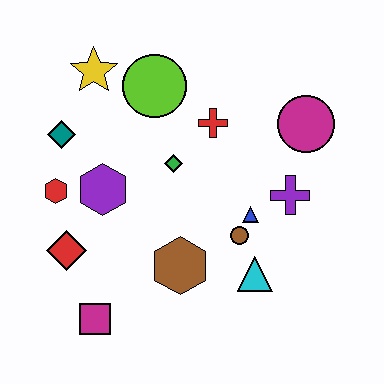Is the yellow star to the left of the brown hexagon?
Yes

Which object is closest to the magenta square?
The red diamond is closest to the magenta square.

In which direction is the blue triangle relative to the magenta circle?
The blue triangle is below the magenta circle.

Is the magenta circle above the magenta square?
Yes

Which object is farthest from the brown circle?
The yellow star is farthest from the brown circle.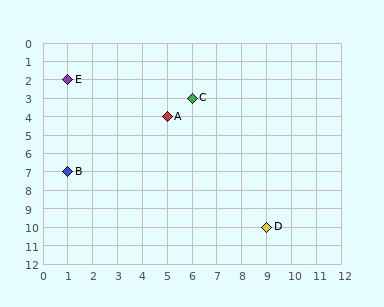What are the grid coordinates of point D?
Point D is at grid coordinates (9, 10).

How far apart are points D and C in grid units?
Points D and C are 3 columns and 7 rows apart (about 7.6 grid units diagonally).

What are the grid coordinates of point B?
Point B is at grid coordinates (1, 7).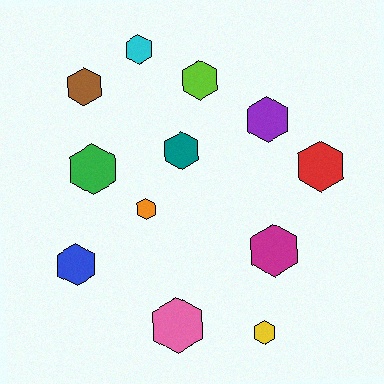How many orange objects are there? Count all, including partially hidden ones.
There is 1 orange object.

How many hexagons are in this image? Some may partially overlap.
There are 12 hexagons.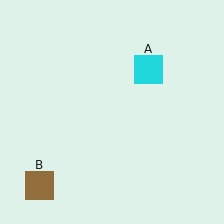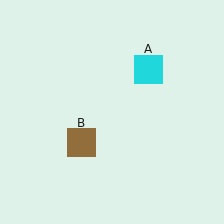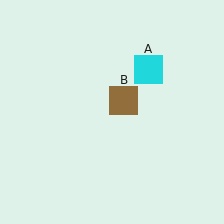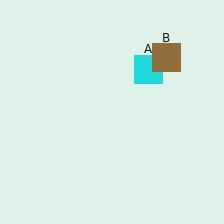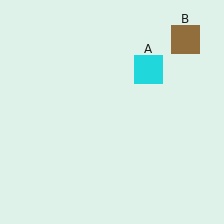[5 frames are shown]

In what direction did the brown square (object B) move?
The brown square (object B) moved up and to the right.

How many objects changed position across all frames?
1 object changed position: brown square (object B).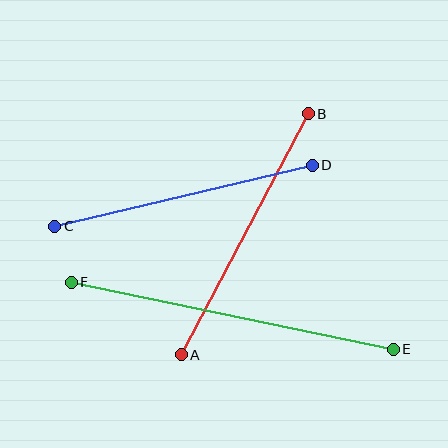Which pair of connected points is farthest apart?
Points E and F are farthest apart.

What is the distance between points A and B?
The distance is approximately 272 pixels.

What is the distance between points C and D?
The distance is approximately 265 pixels.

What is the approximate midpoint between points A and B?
The midpoint is at approximately (245, 234) pixels.